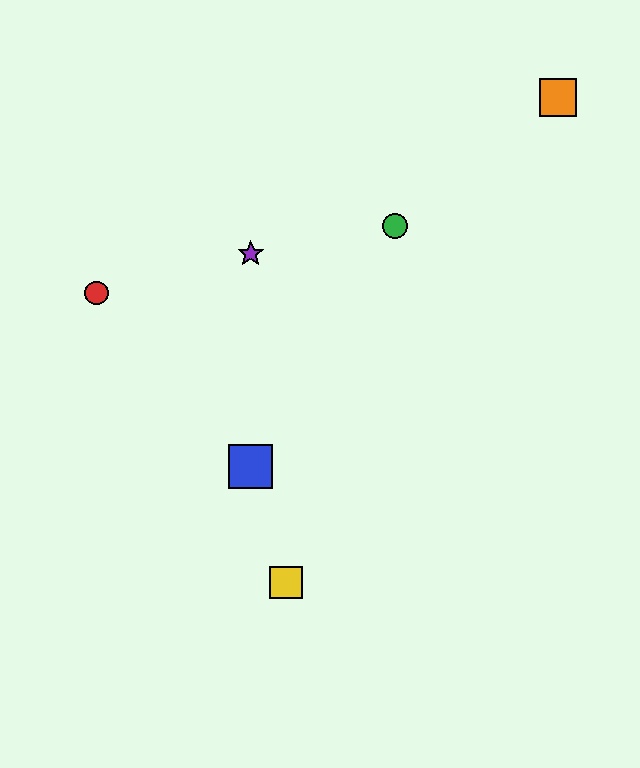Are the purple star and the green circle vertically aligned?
No, the purple star is at x≈251 and the green circle is at x≈395.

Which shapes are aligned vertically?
The blue square, the purple star are aligned vertically.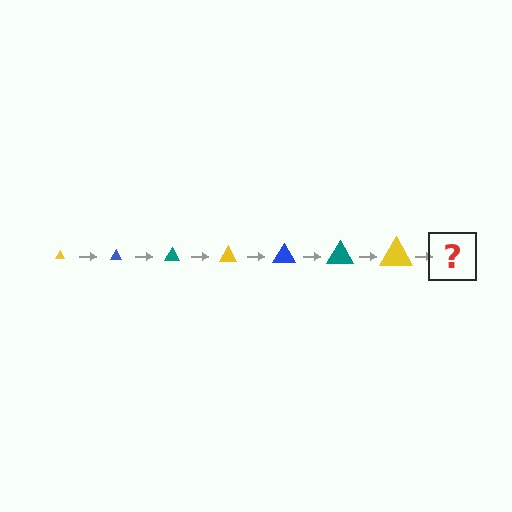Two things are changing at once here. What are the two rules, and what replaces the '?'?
The two rules are that the triangle grows larger each step and the color cycles through yellow, blue, and teal. The '?' should be a blue triangle, larger than the previous one.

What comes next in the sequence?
The next element should be a blue triangle, larger than the previous one.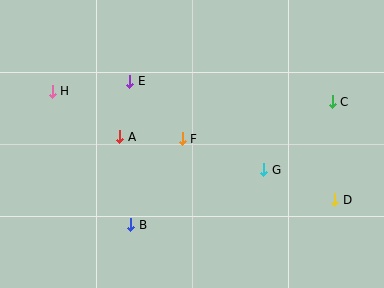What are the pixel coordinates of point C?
Point C is at (332, 102).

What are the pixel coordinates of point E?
Point E is at (130, 81).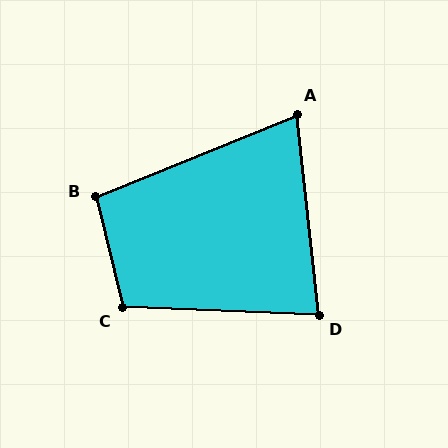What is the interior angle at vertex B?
Approximately 98 degrees (obtuse).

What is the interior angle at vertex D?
Approximately 82 degrees (acute).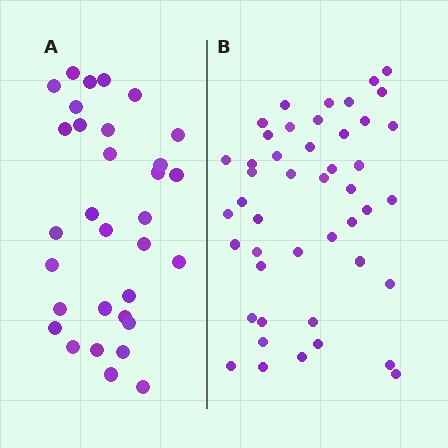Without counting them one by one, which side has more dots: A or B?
Region B (the right region) has more dots.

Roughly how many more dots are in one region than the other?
Region B has approximately 15 more dots than region A.